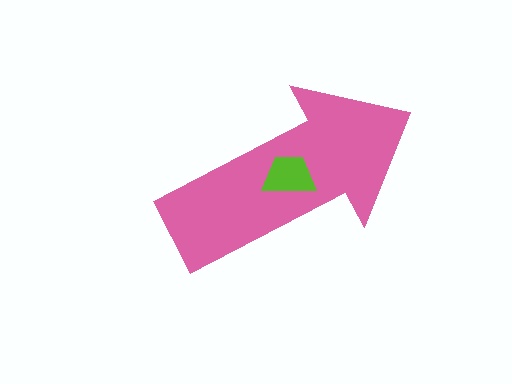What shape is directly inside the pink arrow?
The lime trapezoid.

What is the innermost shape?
The lime trapezoid.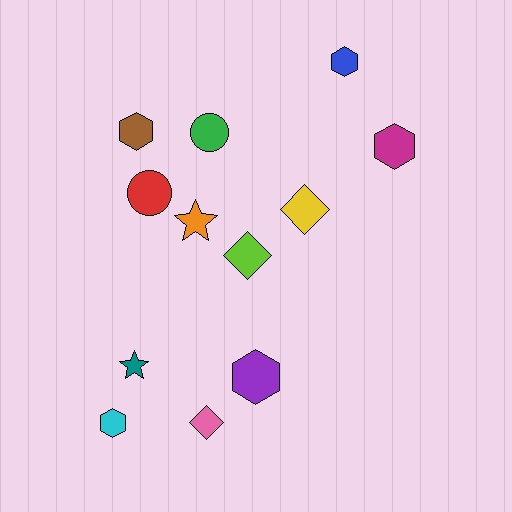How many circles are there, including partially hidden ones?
There are 2 circles.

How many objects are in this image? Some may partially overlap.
There are 12 objects.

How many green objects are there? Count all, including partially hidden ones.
There is 1 green object.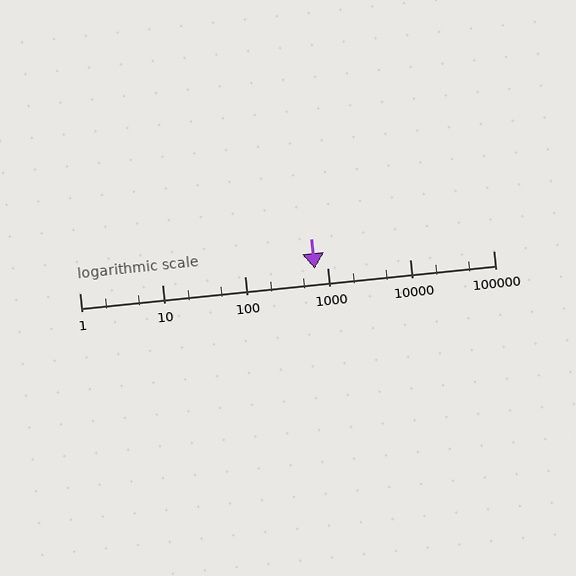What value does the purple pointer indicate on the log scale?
The pointer indicates approximately 690.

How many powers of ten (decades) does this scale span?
The scale spans 5 decades, from 1 to 100000.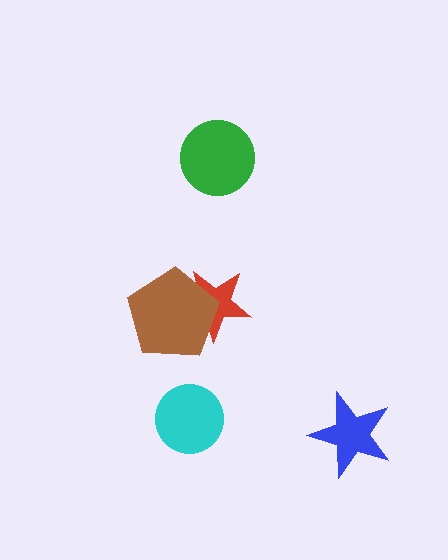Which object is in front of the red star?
The brown pentagon is in front of the red star.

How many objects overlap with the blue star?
0 objects overlap with the blue star.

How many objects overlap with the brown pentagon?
1 object overlaps with the brown pentagon.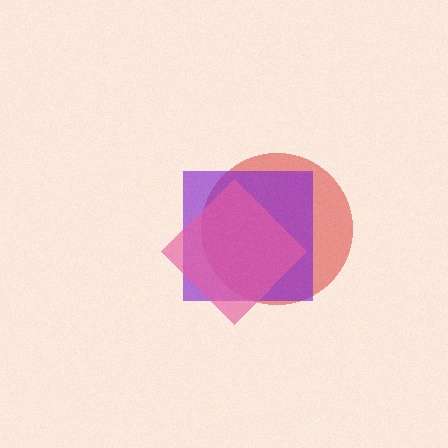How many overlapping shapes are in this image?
There are 3 overlapping shapes in the image.